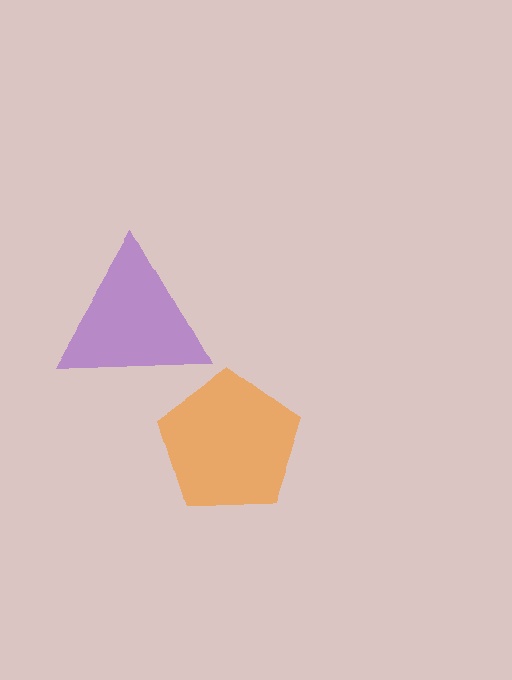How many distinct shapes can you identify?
There are 2 distinct shapes: a purple triangle, an orange pentagon.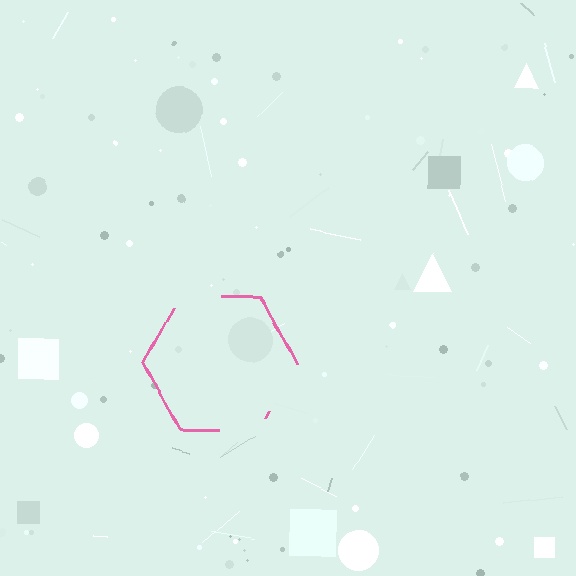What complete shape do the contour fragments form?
The contour fragments form a hexagon.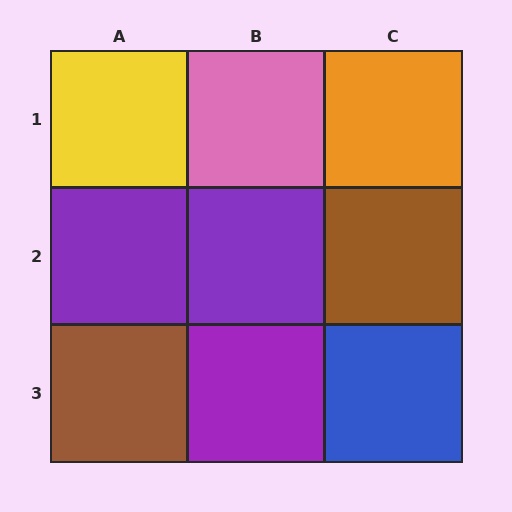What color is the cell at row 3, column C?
Blue.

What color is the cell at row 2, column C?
Brown.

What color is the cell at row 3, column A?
Brown.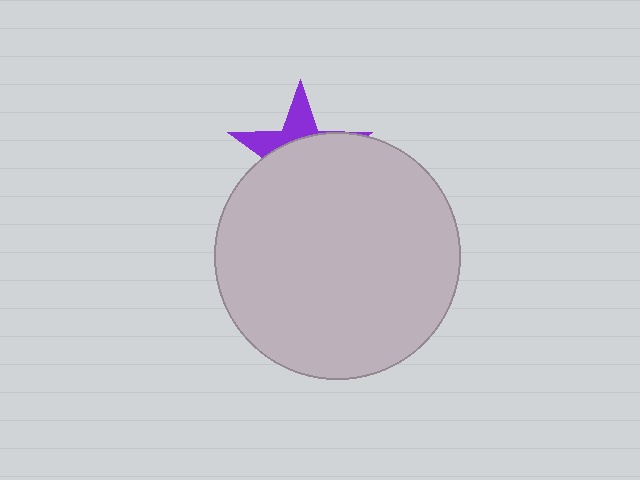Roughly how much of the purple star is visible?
A small part of it is visible (roughly 32%).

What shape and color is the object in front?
The object in front is a light gray circle.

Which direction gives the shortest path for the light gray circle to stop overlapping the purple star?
Moving down gives the shortest separation.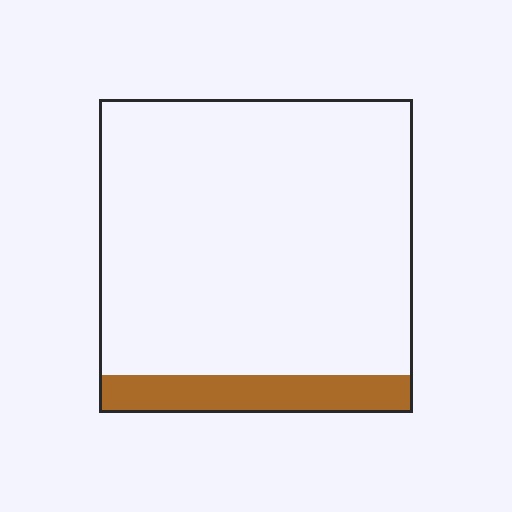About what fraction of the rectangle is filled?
About one eighth (1/8).